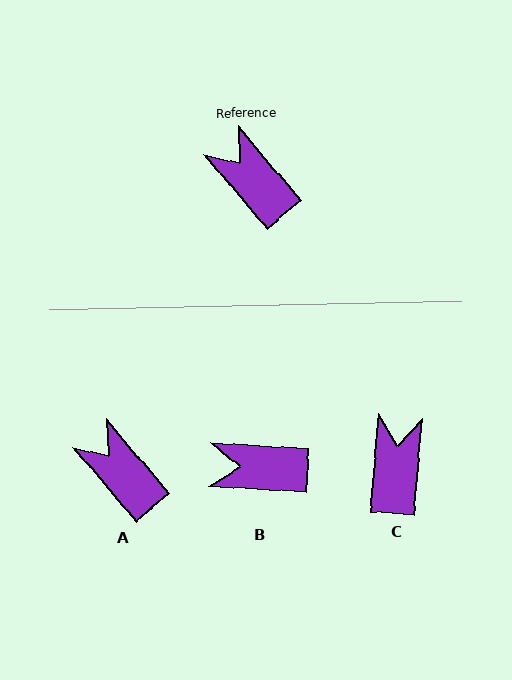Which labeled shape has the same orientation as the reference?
A.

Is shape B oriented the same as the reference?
No, it is off by about 46 degrees.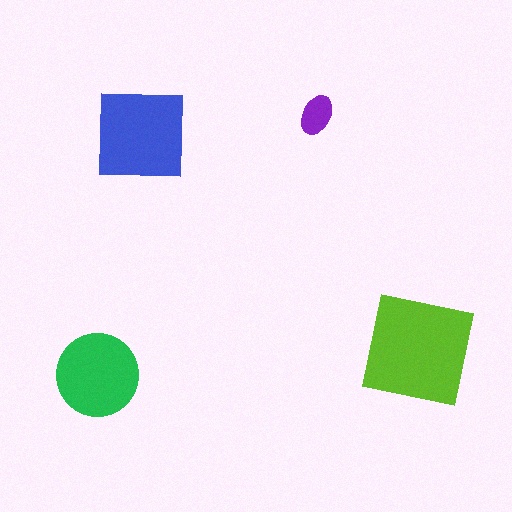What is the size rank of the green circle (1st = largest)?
3rd.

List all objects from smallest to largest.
The purple ellipse, the green circle, the blue square, the lime square.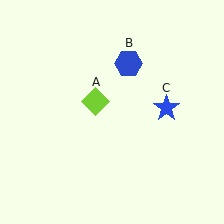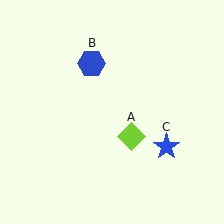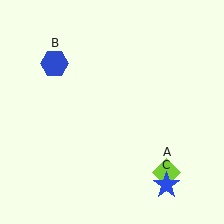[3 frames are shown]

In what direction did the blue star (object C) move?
The blue star (object C) moved down.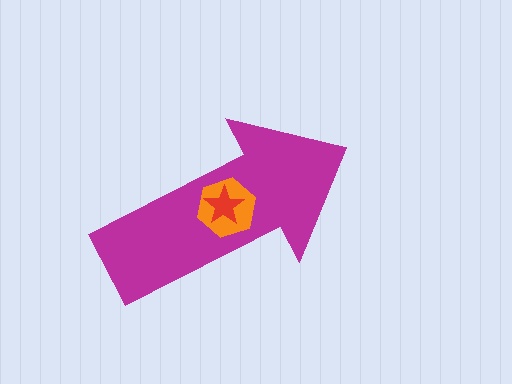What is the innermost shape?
The red star.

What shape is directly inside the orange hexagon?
The red star.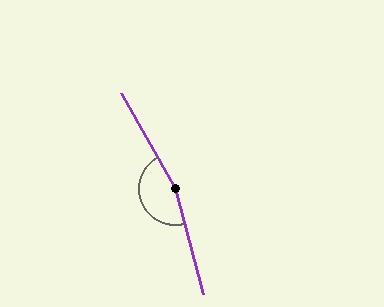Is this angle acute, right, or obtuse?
It is obtuse.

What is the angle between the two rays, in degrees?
Approximately 165 degrees.